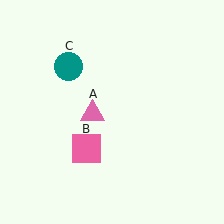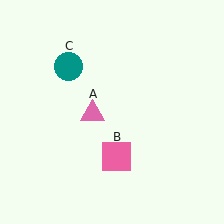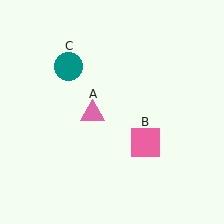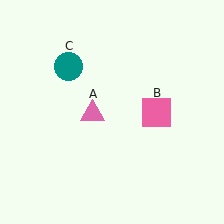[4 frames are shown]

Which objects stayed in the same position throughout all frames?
Pink triangle (object A) and teal circle (object C) remained stationary.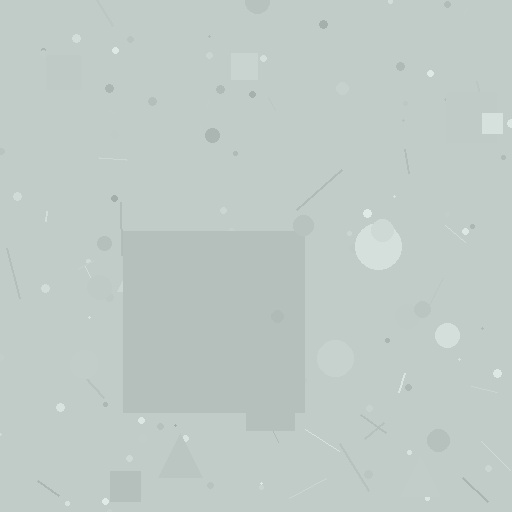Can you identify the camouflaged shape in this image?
The camouflaged shape is a square.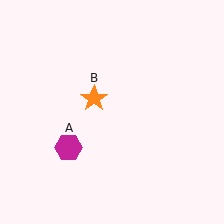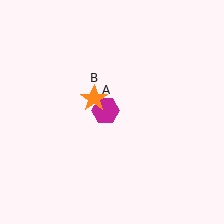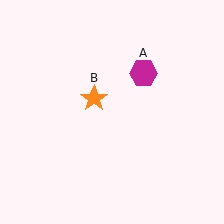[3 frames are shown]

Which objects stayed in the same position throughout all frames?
Orange star (object B) remained stationary.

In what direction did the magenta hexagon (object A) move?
The magenta hexagon (object A) moved up and to the right.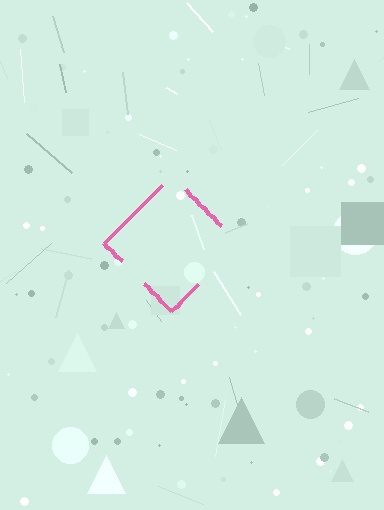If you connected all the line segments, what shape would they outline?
They would outline a diamond.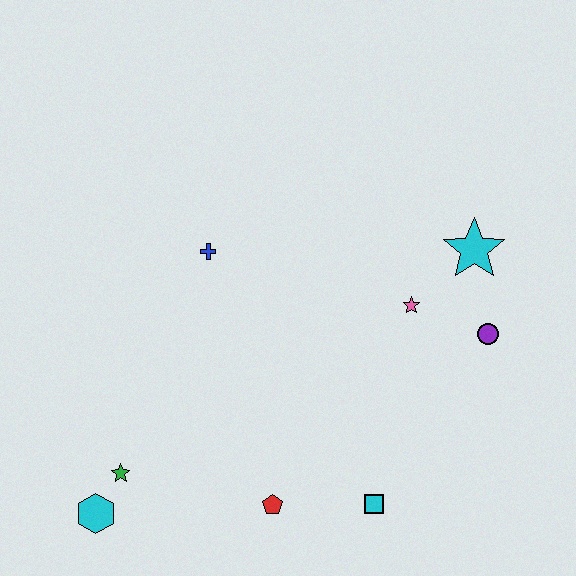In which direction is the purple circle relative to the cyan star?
The purple circle is below the cyan star.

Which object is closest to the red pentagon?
The cyan square is closest to the red pentagon.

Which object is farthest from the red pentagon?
The cyan star is farthest from the red pentagon.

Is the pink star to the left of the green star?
No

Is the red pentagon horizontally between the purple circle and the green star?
Yes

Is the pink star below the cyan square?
No